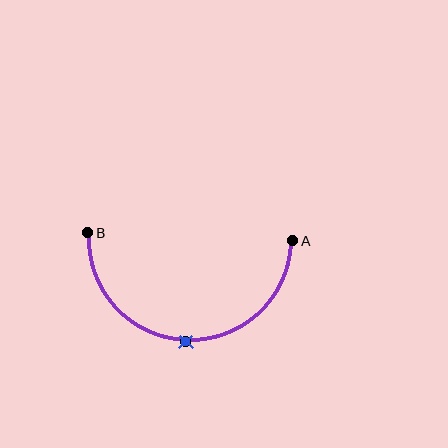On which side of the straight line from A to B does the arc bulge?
The arc bulges below the straight line connecting A and B.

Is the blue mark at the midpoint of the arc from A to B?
Yes. The blue mark lies on the arc at equal arc-length from both A and B — it is the arc midpoint.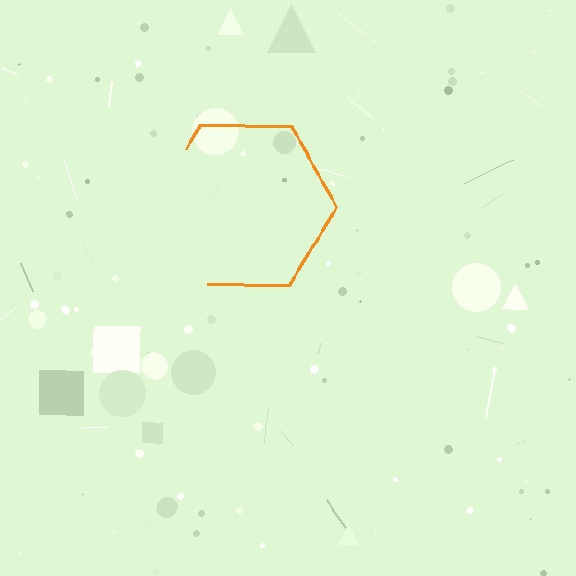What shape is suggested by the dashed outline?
The dashed outline suggests a hexagon.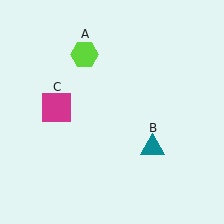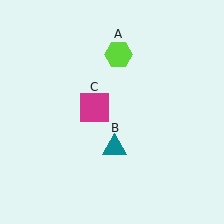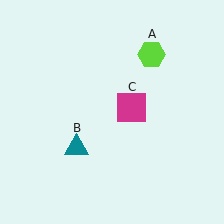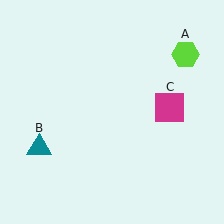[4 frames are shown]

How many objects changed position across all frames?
3 objects changed position: lime hexagon (object A), teal triangle (object B), magenta square (object C).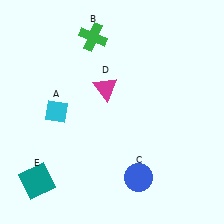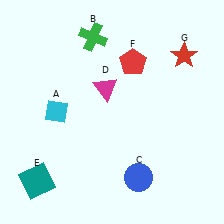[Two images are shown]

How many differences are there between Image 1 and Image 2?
There are 2 differences between the two images.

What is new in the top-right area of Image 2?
A red pentagon (F) was added in the top-right area of Image 2.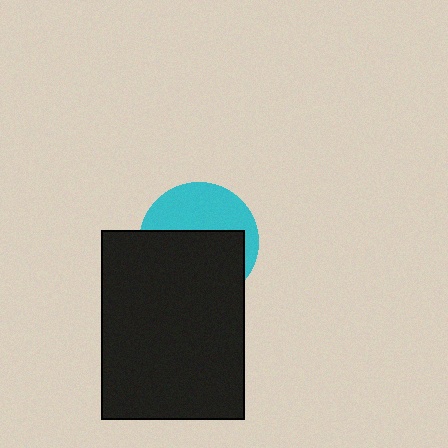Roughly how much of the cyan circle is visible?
A small part of it is visible (roughly 41%).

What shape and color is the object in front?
The object in front is a black rectangle.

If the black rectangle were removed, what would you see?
You would see the complete cyan circle.